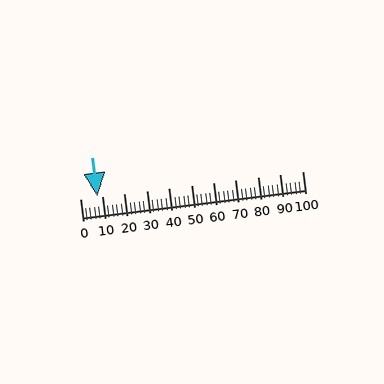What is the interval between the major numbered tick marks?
The major tick marks are spaced 10 units apart.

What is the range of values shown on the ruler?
The ruler shows values from 0 to 100.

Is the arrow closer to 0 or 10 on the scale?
The arrow is closer to 10.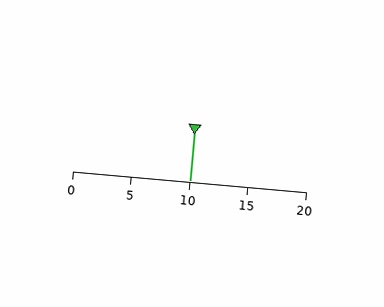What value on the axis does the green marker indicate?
The marker indicates approximately 10.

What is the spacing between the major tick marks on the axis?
The major ticks are spaced 5 apart.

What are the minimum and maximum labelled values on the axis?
The axis runs from 0 to 20.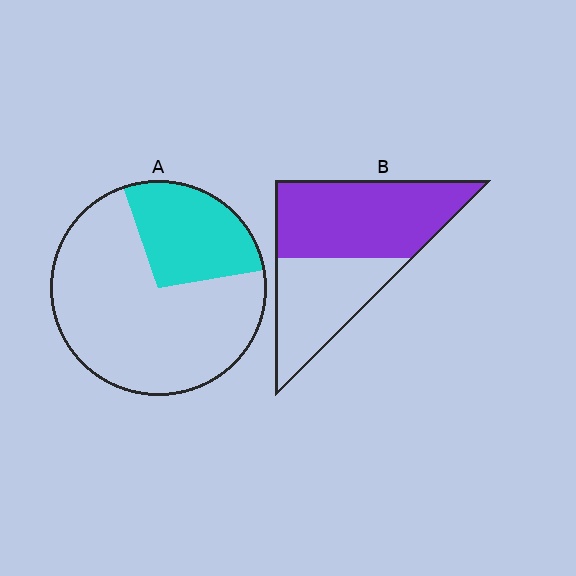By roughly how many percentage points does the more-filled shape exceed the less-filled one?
By roughly 30 percentage points (B over A).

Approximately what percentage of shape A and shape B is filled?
A is approximately 30% and B is approximately 60%.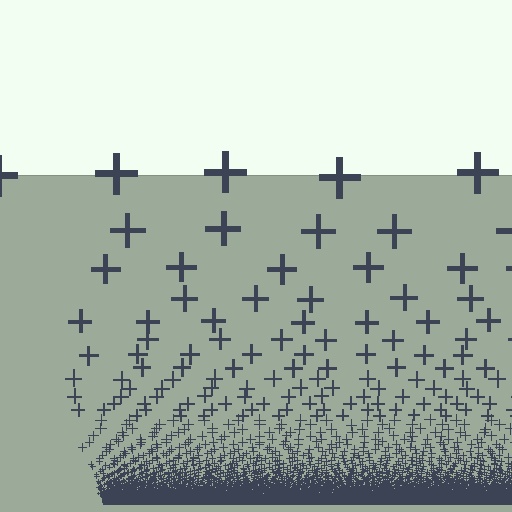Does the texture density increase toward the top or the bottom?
Density increases toward the bottom.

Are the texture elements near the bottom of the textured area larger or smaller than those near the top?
Smaller. The gradient is inverted — elements near the bottom are smaller and denser.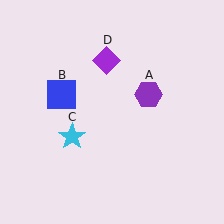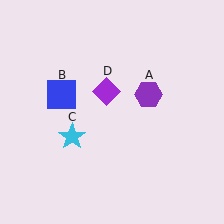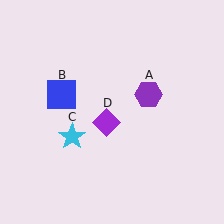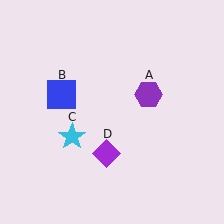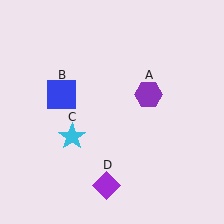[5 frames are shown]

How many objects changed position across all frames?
1 object changed position: purple diamond (object D).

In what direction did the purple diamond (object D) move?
The purple diamond (object D) moved down.